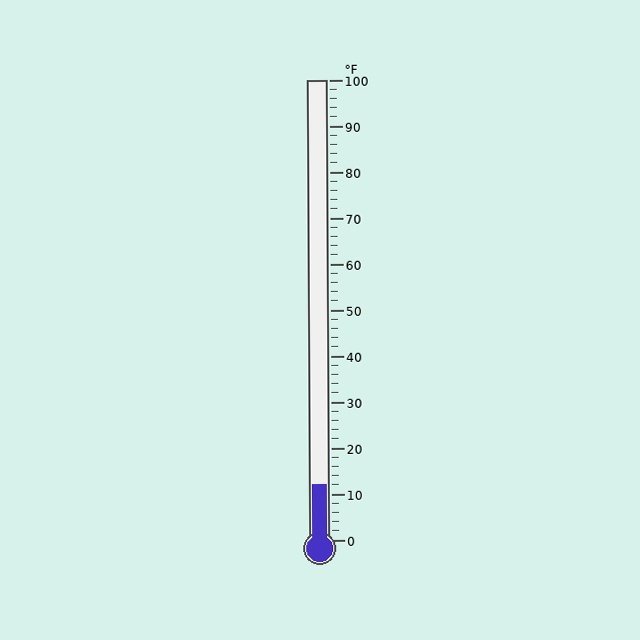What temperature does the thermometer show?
The thermometer shows approximately 12°F.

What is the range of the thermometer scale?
The thermometer scale ranges from 0°F to 100°F.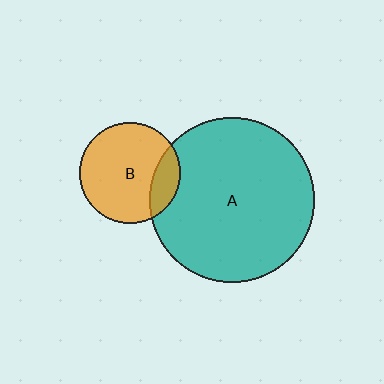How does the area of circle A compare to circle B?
Approximately 2.7 times.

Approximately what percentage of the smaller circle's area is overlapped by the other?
Approximately 20%.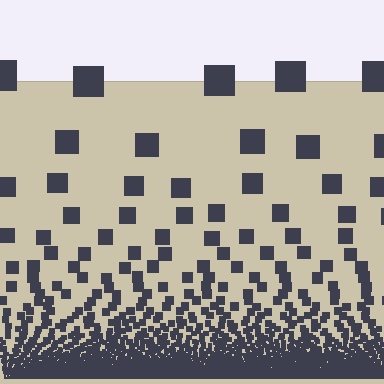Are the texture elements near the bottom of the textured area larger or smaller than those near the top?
Smaller. The gradient is inverted — elements near the bottom are smaller and denser.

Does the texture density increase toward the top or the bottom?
Density increases toward the bottom.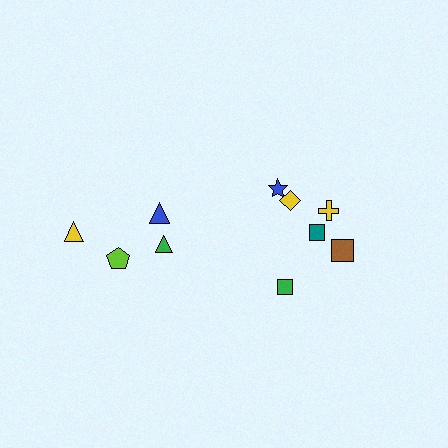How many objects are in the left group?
There are 4 objects.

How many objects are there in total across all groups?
There are 10 objects.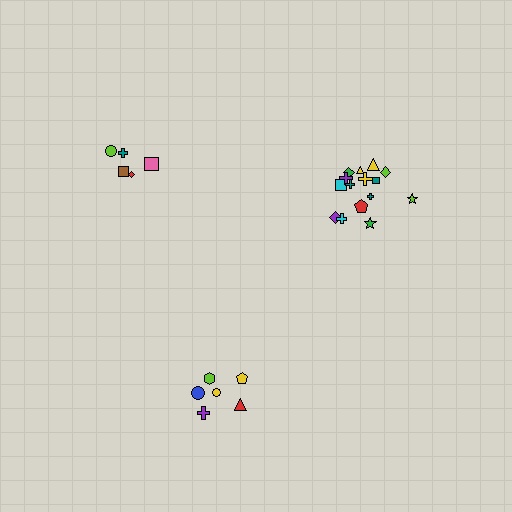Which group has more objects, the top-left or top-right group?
The top-right group.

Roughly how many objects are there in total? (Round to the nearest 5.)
Roughly 25 objects in total.